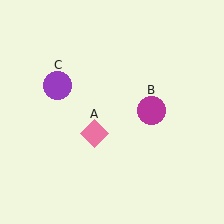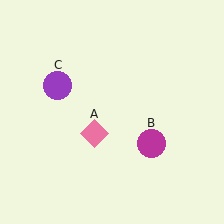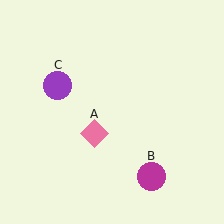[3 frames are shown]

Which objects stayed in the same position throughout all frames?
Pink diamond (object A) and purple circle (object C) remained stationary.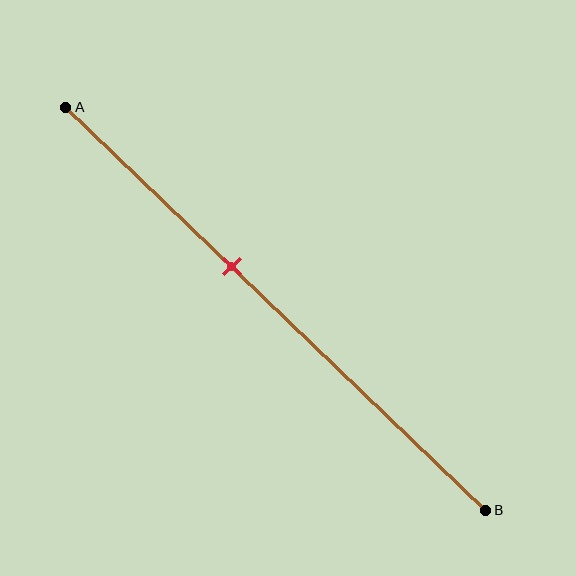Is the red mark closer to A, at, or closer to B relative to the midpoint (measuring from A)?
The red mark is closer to point A than the midpoint of segment AB.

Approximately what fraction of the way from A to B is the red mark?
The red mark is approximately 40% of the way from A to B.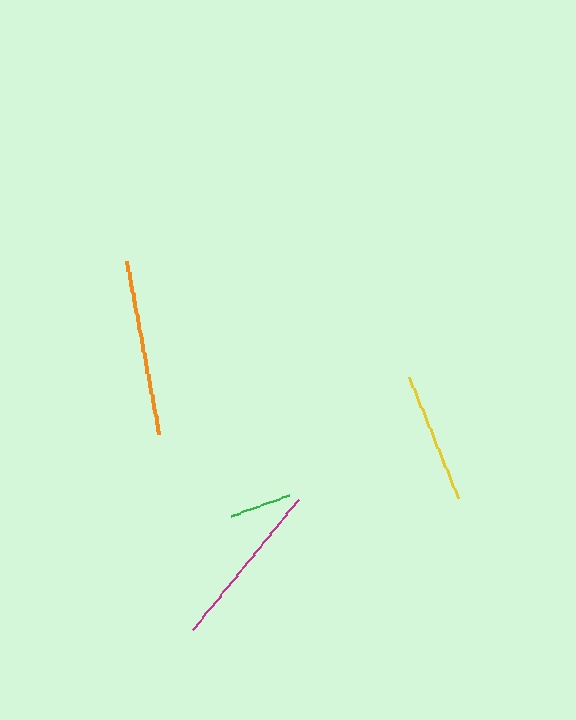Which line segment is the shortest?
The green line is the shortest at approximately 62 pixels.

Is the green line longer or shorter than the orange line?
The orange line is longer than the green line.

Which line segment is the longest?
The orange line is the longest at approximately 176 pixels.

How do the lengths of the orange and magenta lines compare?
The orange and magenta lines are approximately the same length.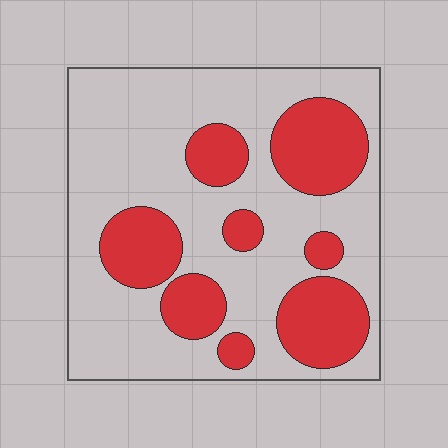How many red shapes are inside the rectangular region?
8.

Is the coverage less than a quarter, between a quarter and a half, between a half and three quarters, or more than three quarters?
Between a quarter and a half.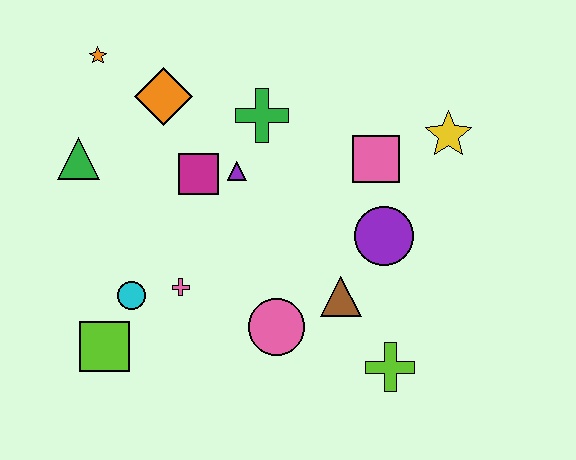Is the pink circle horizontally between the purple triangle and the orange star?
No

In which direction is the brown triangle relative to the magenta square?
The brown triangle is to the right of the magenta square.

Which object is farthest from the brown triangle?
The orange star is farthest from the brown triangle.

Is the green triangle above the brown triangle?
Yes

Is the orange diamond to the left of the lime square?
No